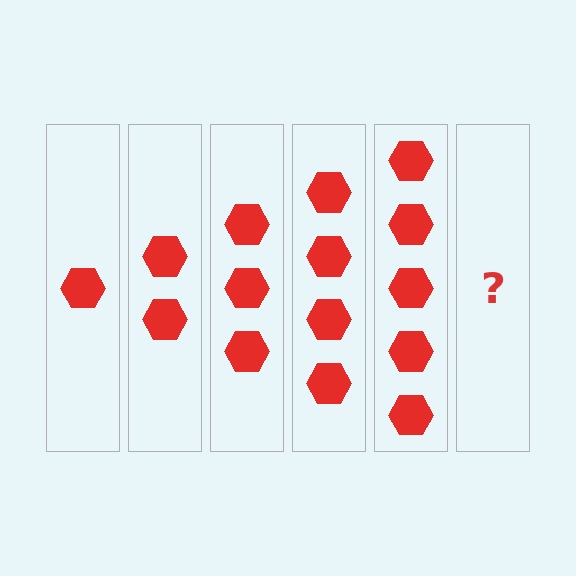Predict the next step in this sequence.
The next step is 6 hexagons.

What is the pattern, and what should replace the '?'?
The pattern is that each step adds one more hexagon. The '?' should be 6 hexagons.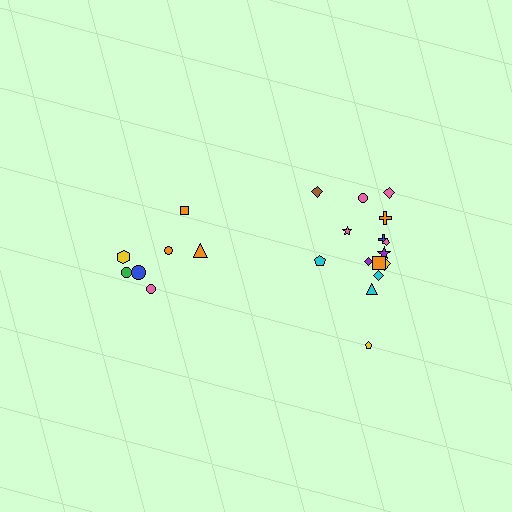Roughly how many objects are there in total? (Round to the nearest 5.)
Roughly 20 objects in total.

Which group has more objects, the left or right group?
The right group.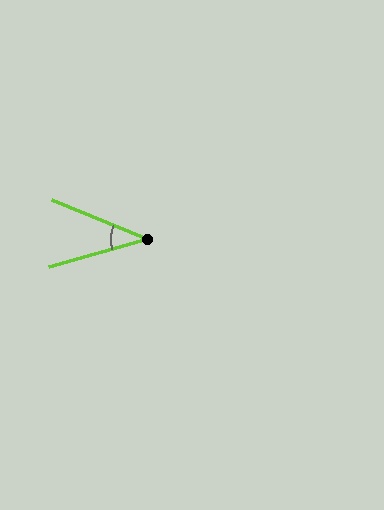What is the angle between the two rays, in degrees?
Approximately 38 degrees.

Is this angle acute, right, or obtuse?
It is acute.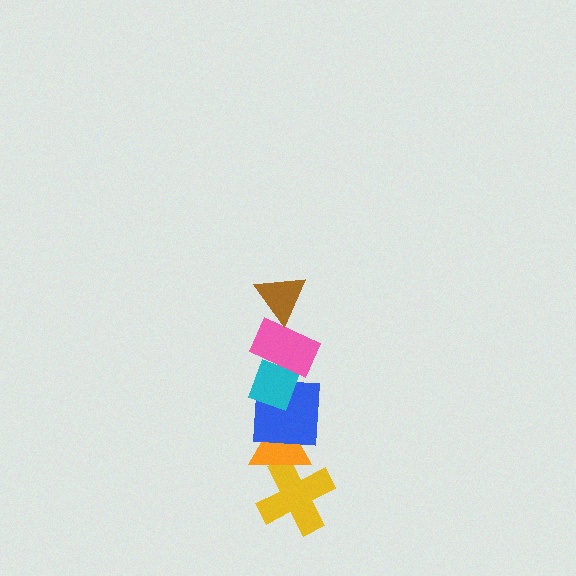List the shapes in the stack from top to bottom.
From top to bottom: the brown triangle, the pink rectangle, the cyan diamond, the blue square, the orange triangle, the yellow cross.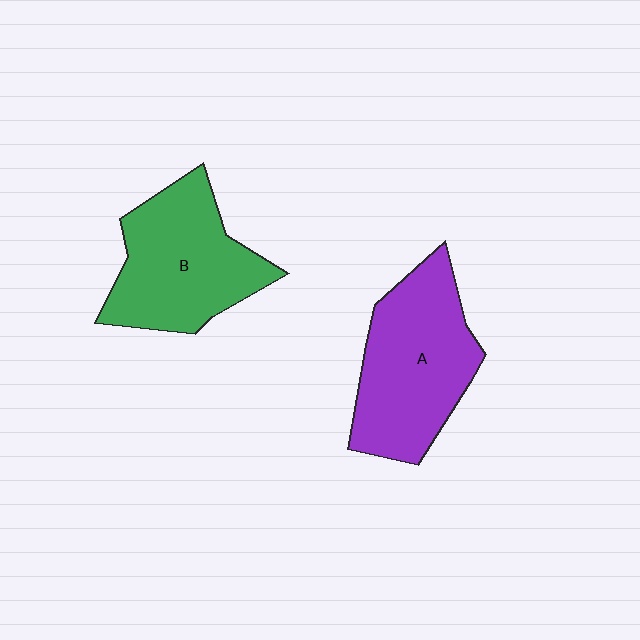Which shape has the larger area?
Shape A (purple).